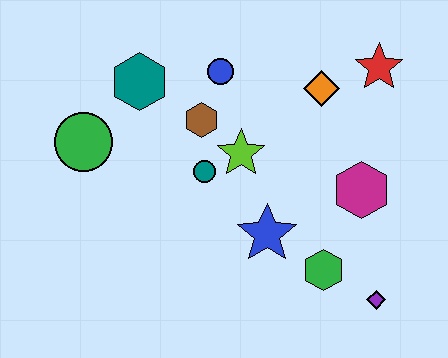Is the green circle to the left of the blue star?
Yes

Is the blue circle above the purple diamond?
Yes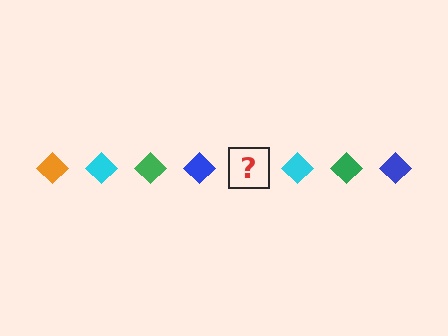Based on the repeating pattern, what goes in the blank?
The blank should be an orange diamond.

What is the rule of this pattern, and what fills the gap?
The rule is that the pattern cycles through orange, cyan, green, blue diamonds. The gap should be filled with an orange diamond.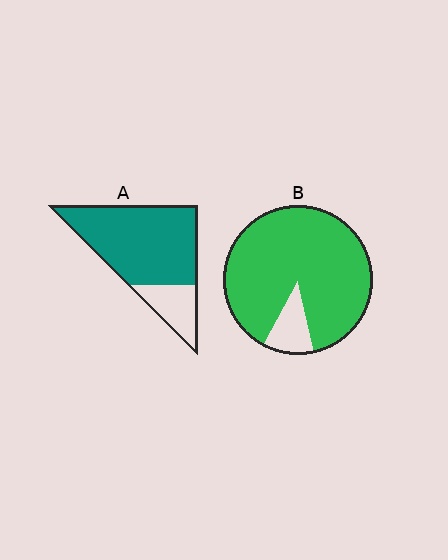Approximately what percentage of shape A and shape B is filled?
A is approximately 80% and B is approximately 90%.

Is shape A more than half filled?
Yes.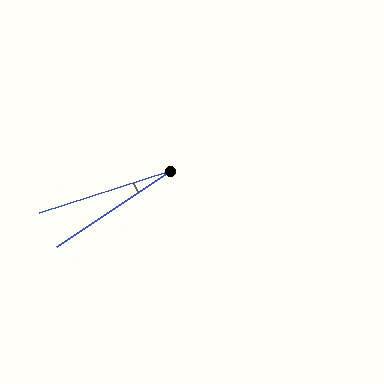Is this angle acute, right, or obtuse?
It is acute.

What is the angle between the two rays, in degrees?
Approximately 16 degrees.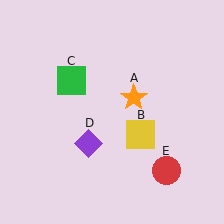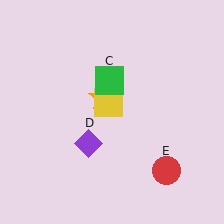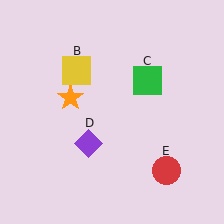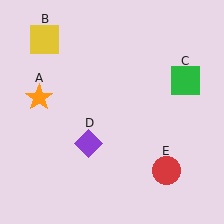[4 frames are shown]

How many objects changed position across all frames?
3 objects changed position: orange star (object A), yellow square (object B), green square (object C).